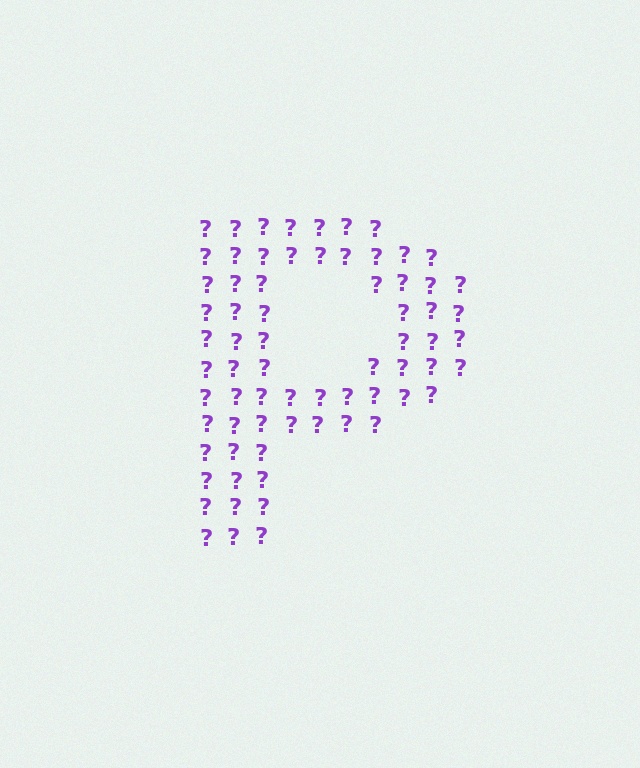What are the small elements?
The small elements are question marks.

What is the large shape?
The large shape is the letter P.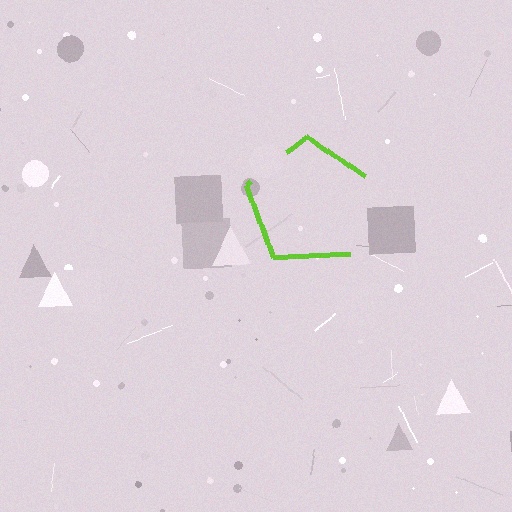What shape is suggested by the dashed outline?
The dashed outline suggests a pentagon.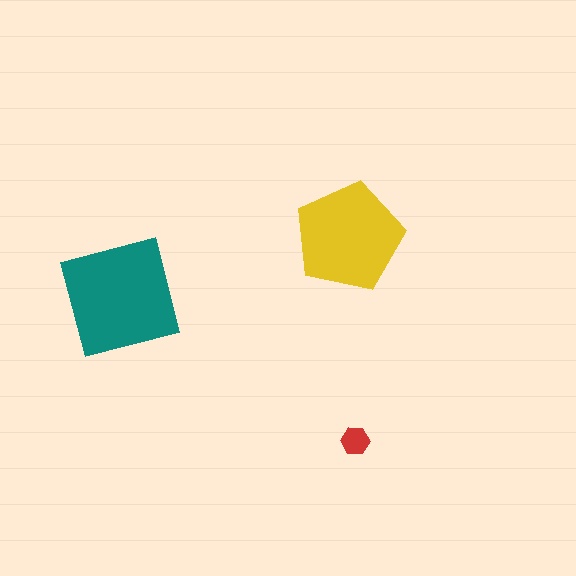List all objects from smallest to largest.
The red hexagon, the yellow pentagon, the teal square.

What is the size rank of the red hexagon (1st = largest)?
3rd.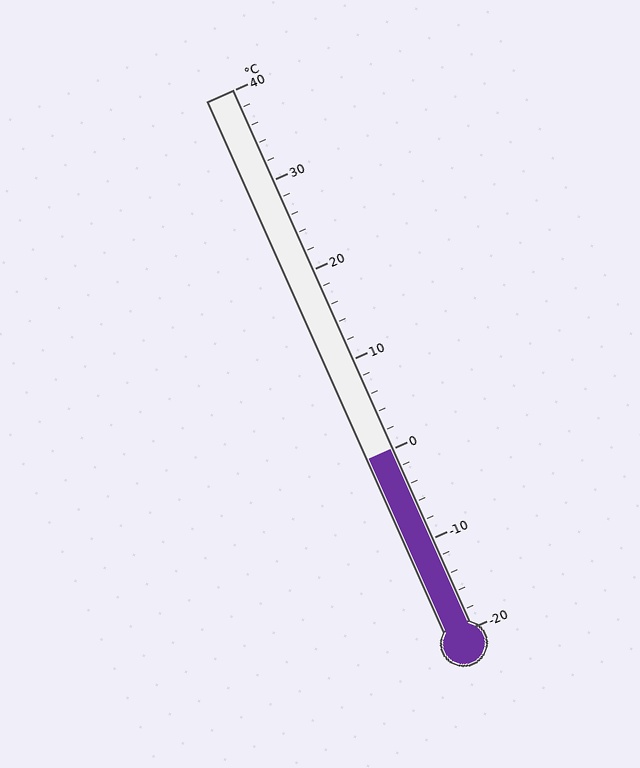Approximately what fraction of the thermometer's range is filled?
The thermometer is filled to approximately 35% of its range.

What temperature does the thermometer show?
The thermometer shows approximately 0°C.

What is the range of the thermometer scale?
The thermometer scale ranges from -20°C to 40°C.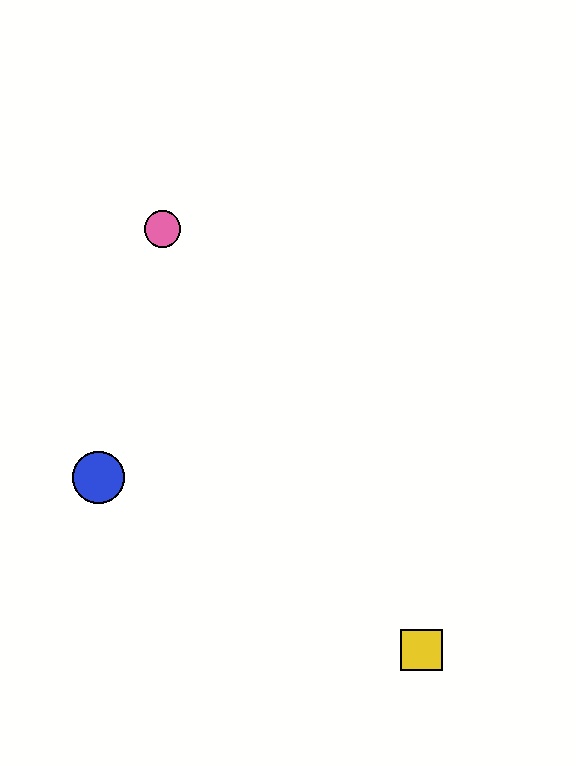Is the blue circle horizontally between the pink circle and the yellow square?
No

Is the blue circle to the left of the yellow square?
Yes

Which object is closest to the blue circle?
The pink circle is closest to the blue circle.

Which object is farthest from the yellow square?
The pink circle is farthest from the yellow square.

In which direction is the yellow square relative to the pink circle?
The yellow square is below the pink circle.